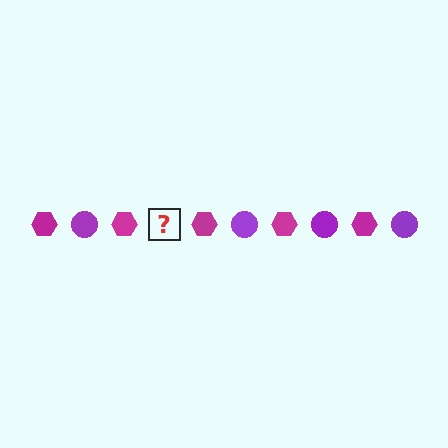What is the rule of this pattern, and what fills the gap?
The rule is that the pattern alternates between magenta hexagon and purple circle. The gap should be filled with a purple circle.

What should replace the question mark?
The question mark should be replaced with a purple circle.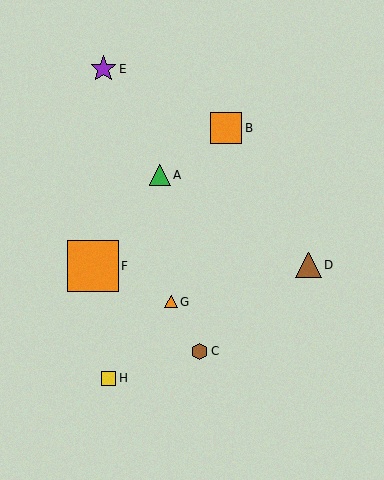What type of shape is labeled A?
Shape A is a green triangle.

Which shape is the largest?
The orange square (labeled F) is the largest.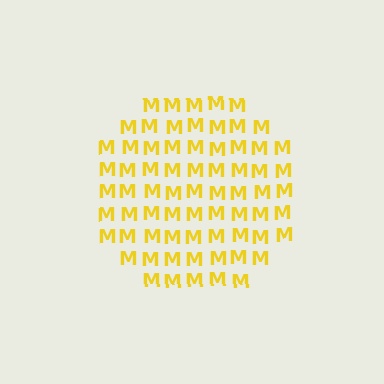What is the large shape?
The large shape is a circle.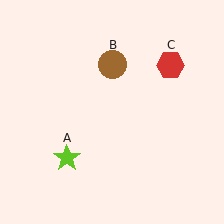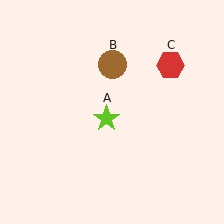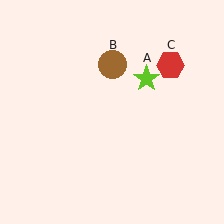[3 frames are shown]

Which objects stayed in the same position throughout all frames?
Brown circle (object B) and red hexagon (object C) remained stationary.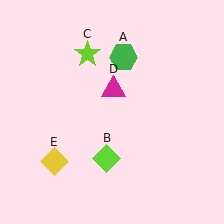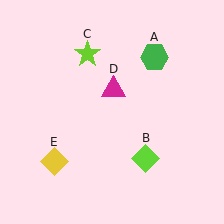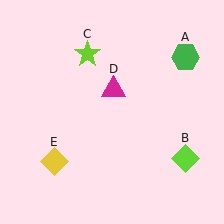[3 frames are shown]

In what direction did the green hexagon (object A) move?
The green hexagon (object A) moved right.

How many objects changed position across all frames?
2 objects changed position: green hexagon (object A), lime diamond (object B).